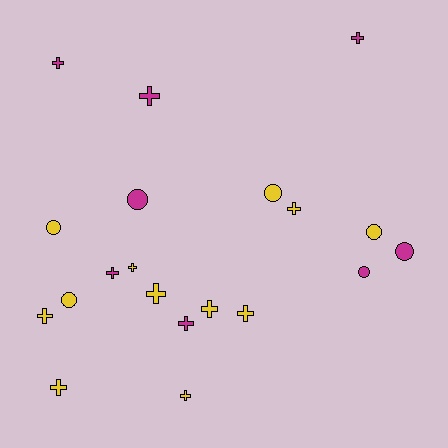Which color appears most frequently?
Yellow, with 12 objects.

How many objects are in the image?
There are 20 objects.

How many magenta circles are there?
There are 3 magenta circles.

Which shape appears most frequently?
Cross, with 13 objects.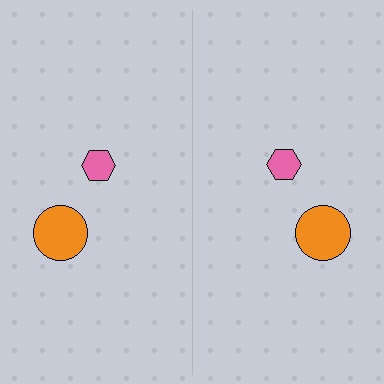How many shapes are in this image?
There are 4 shapes in this image.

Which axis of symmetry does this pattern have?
The pattern has a vertical axis of symmetry running through the center of the image.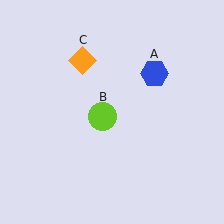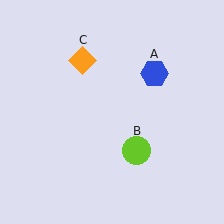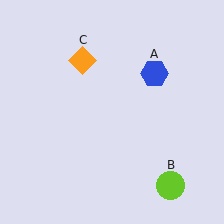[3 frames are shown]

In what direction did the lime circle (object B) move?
The lime circle (object B) moved down and to the right.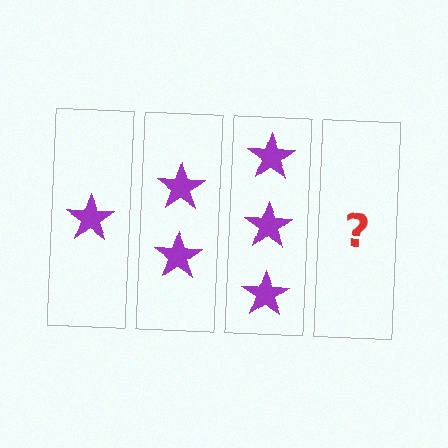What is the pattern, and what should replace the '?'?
The pattern is that each step adds one more star. The '?' should be 4 stars.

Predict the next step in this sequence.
The next step is 4 stars.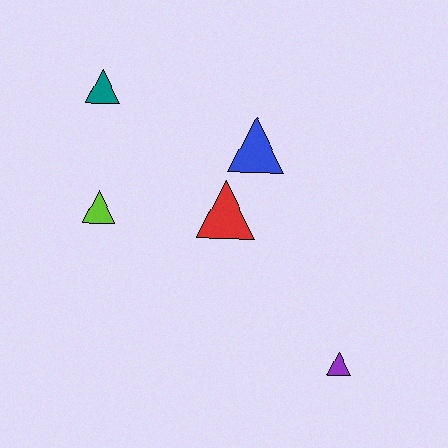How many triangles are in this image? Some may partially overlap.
There are 5 triangles.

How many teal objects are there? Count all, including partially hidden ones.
There is 1 teal object.